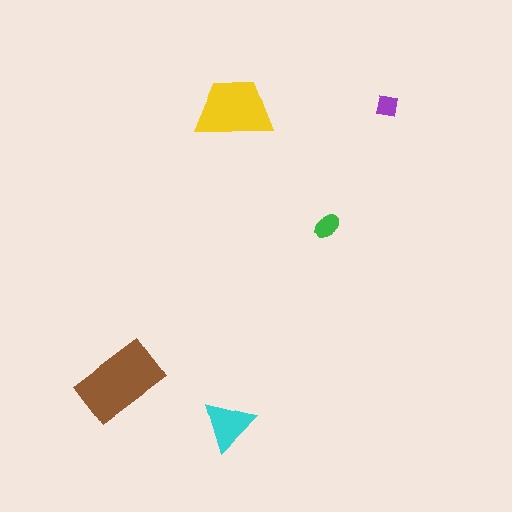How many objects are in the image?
There are 5 objects in the image.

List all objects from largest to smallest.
The brown rectangle, the yellow trapezoid, the cyan triangle, the green ellipse, the purple square.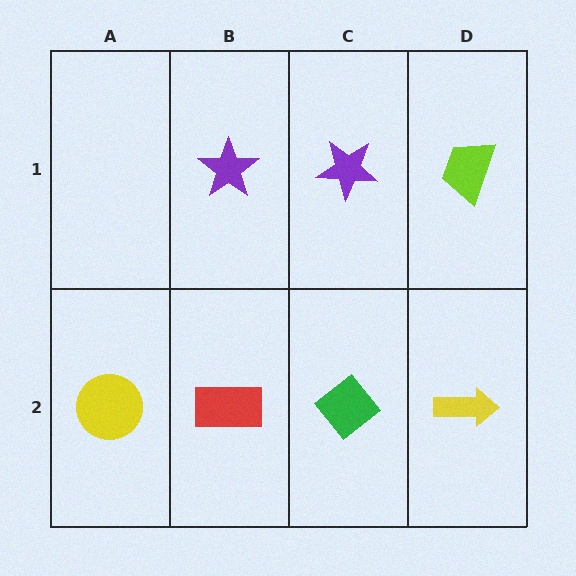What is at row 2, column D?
A yellow arrow.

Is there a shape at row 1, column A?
No, that cell is empty.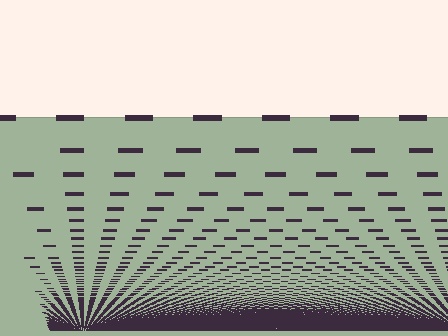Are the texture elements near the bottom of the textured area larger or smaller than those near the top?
Smaller. The gradient is inverted — elements near the bottom are smaller and denser.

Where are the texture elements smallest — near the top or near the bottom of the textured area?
Near the bottom.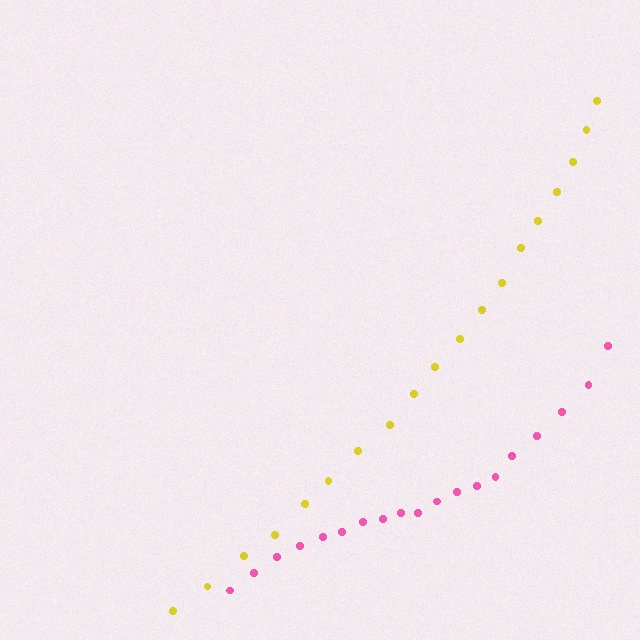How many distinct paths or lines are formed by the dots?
There are 2 distinct paths.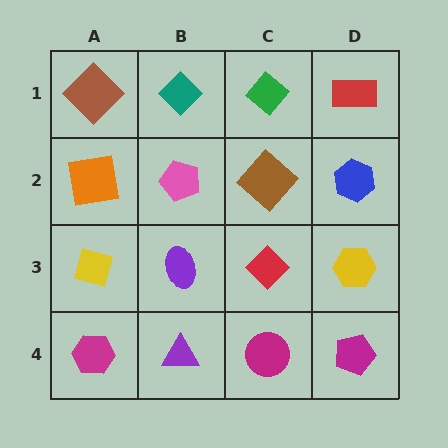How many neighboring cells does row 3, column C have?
4.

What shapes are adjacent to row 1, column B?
A pink pentagon (row 2, column B), a brown diamond (row 1, column A), a green diamond (row 1, column C).